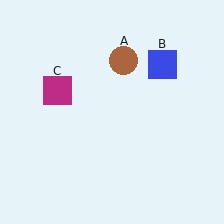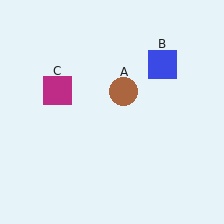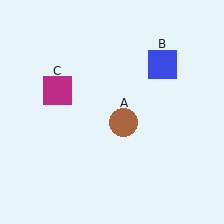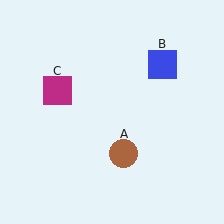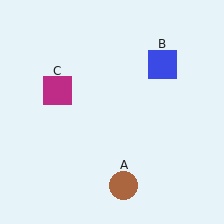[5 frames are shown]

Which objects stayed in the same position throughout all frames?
Blue square (object B) and magenta square (object C) remained stationary.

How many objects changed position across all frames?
1 object changed position: brown circle (object A).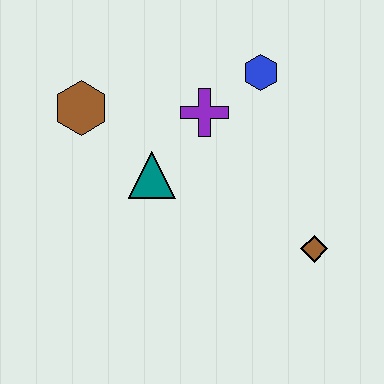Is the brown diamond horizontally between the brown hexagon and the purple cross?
No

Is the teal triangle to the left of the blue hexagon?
Yes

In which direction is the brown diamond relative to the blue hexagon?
The brown diamond is below the blue hexagon.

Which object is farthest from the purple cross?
The brown diamond is farthest from the purple cross.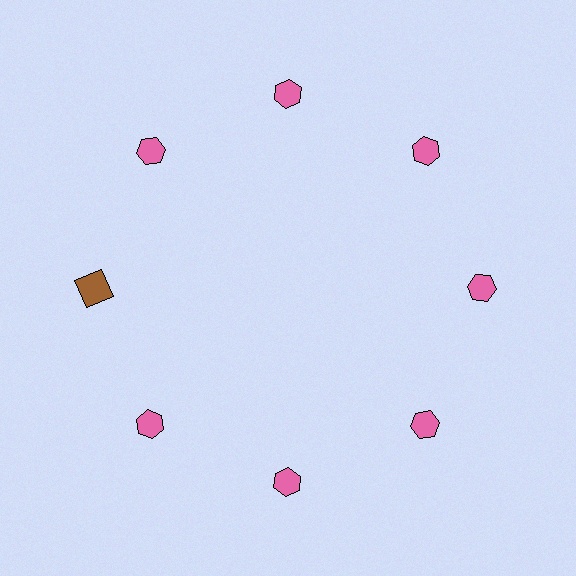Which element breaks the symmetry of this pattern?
The brown square at roughly the 9 o'clock position breaks the symmetry. All other shapes are pink hexagons.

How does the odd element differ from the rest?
It differs in both color (brown instead of pink) and shape (square instead of hexagon).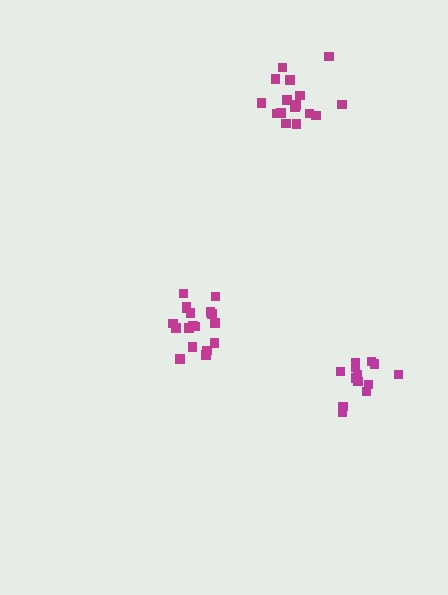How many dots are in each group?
Group 1: 13 dots, Group 2: 16 dots, Group 3: 18 dots (47 total).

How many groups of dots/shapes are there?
There are 3 groups.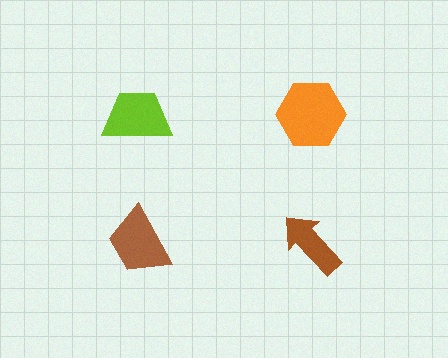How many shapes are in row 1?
2 shapes.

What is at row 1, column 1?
A lime trapezoid.